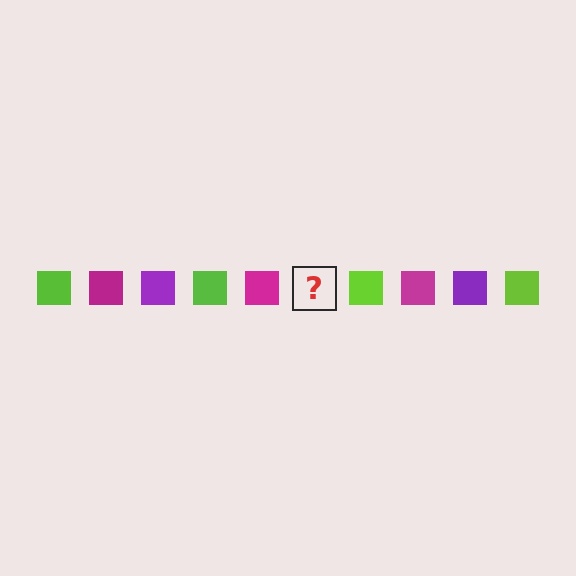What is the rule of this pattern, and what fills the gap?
The rule is that the pattern cycles through lime, magenta, purple squares. The gap should be filled with a purple square.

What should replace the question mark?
The question mark should be replaced with a purple square.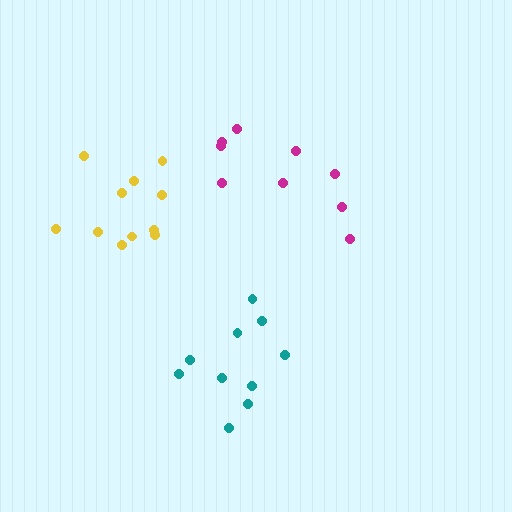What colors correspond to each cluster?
The clusters are colored: teal, magenta, yellow.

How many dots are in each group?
Group 1: 10 dots, Group 2: 9 dots, Group 3: 11 dots (30 total).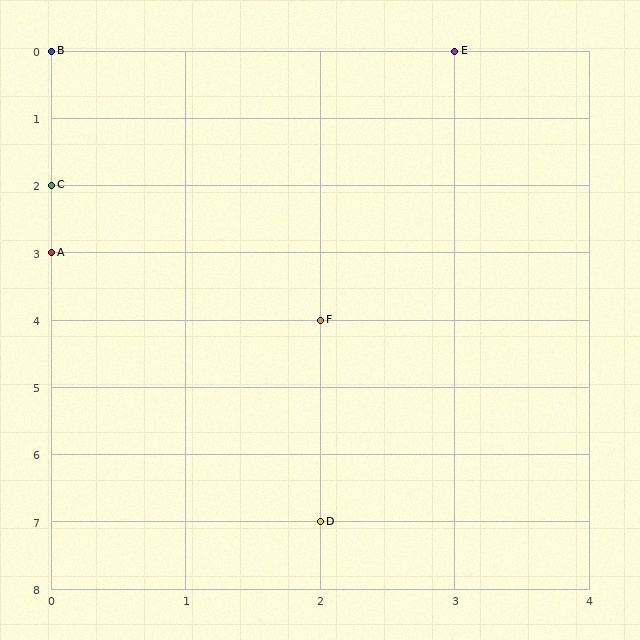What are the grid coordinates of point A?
Point A is at grid coordinates (0, 3).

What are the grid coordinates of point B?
Point B is at grid coordinates (0, 0).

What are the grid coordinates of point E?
Point E is at grid coordinates (3, 0).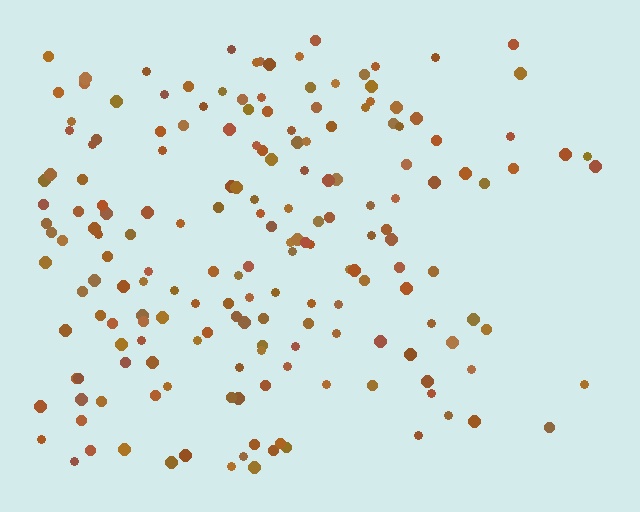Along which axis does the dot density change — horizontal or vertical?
Horizontal.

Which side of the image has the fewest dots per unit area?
The right.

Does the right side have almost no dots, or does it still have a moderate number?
Still a moderate number, just noticeably fewer than the left.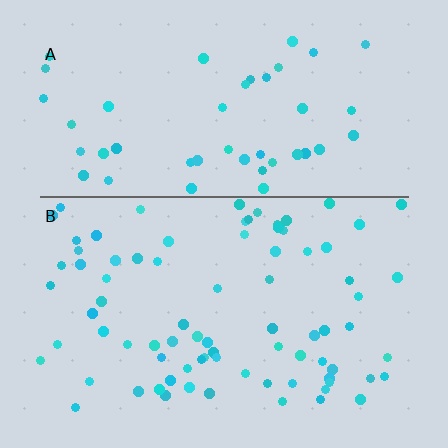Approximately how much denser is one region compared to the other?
Approximately 1.7× — region B over region A.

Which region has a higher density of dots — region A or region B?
B (the bottom).